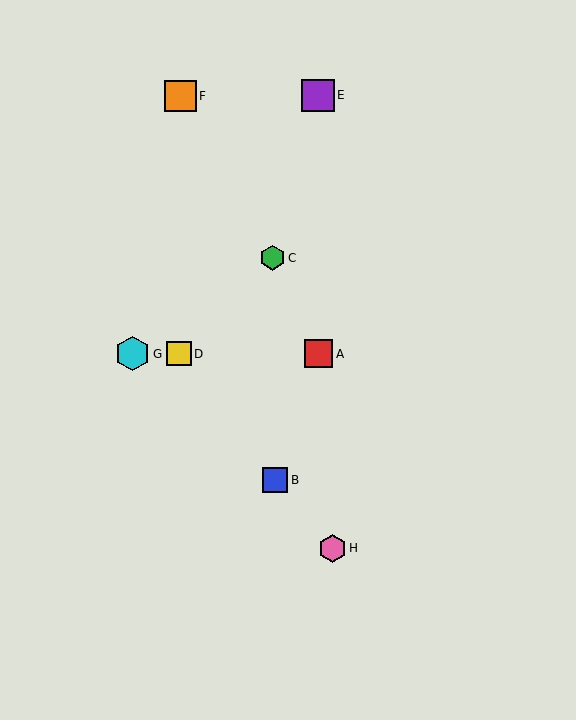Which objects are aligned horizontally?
Objects A, D, G are aligned horizontally.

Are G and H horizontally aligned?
No, G is at y≈354 and H is at y≈548.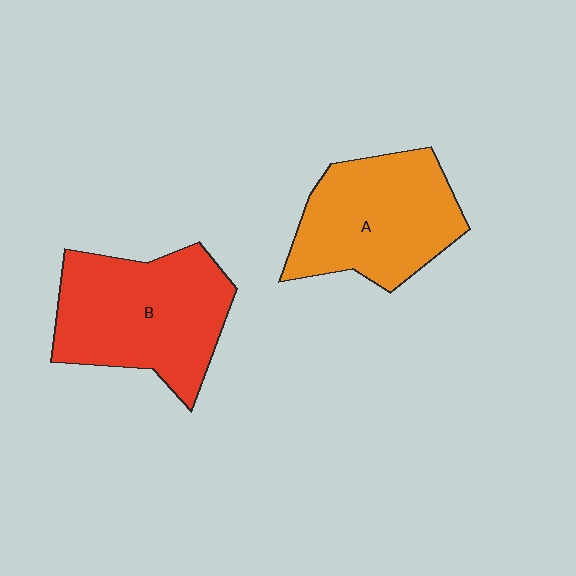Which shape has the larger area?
Shape B (red).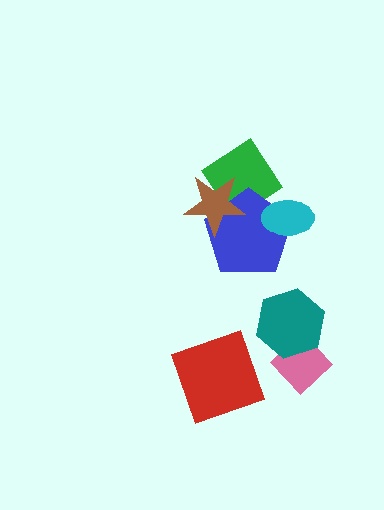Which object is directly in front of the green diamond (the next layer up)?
The blue pentagon is directly in front of the green diamond.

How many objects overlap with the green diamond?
3 objects overlap with the green diamond.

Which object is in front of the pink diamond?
The teal hexagon is in front of the pink diamond.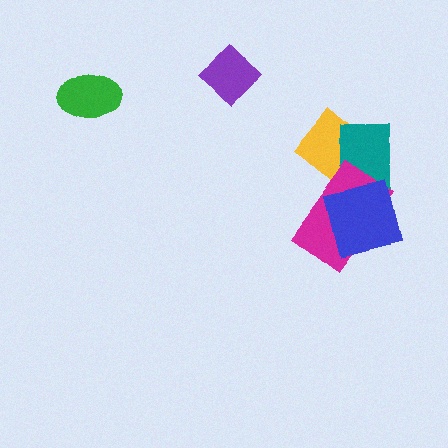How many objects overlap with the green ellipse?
0 objects overlap with the green ellipse.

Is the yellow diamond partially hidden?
Yes, it is partially covered by another shape.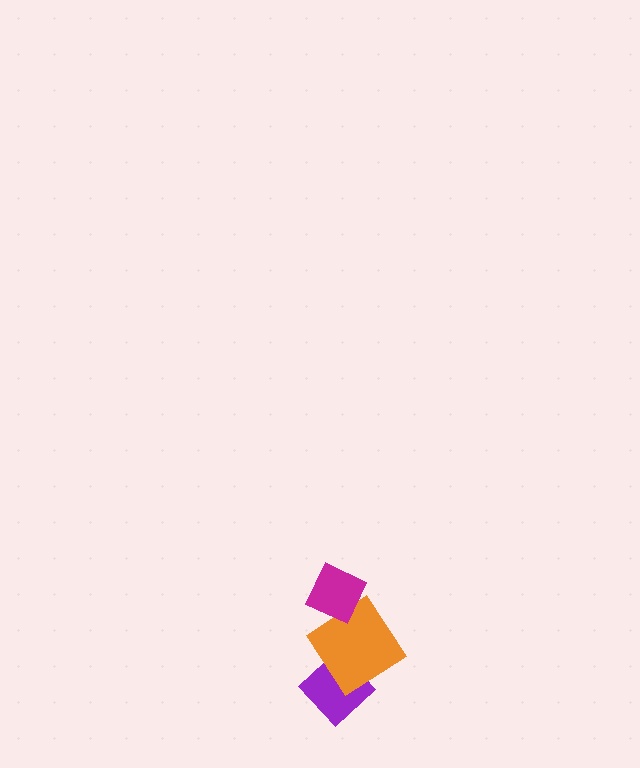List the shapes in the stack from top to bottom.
From top to bottom: the magenta diamond, the orange diamond, the purple diamond.